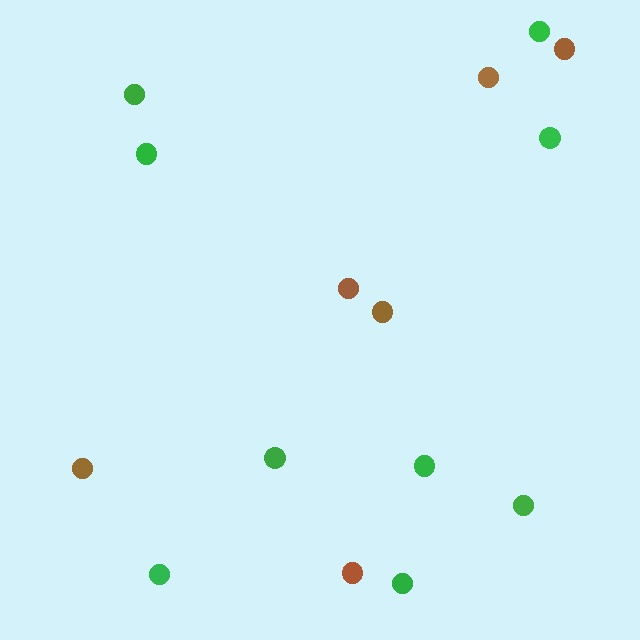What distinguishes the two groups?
There are 2 groups: one group of brown circles (6) and one group of green circles (9).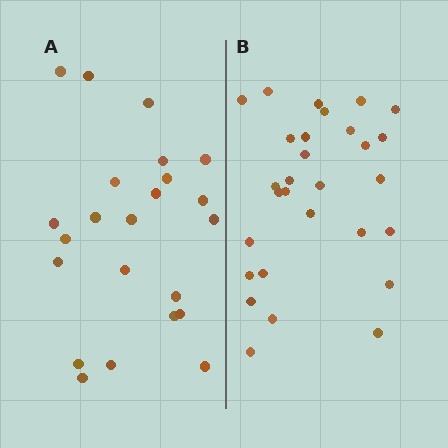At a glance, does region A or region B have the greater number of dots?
Region B (the right region) has more dots.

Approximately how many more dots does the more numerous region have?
Region B has about 6 more dots than region A.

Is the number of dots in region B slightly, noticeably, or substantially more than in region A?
Region B has noticeably more, but not dramatically so. The ratio is roughly 1.3 to 1.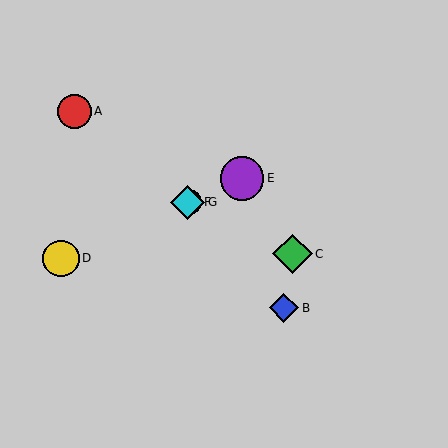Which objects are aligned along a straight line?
Objects D, E, F, G are aligned along a straight line.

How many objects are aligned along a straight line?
4 objects (D, E, F, G) are aligned along a straight line.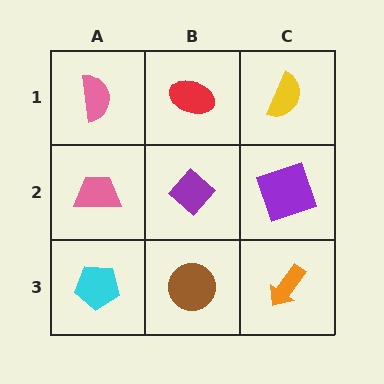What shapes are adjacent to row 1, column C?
A purple square (row 2, column C), a red ellipse (row 1, column B).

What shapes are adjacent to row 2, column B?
A red ellipse (row 1, column B), a brown circle (row 3, column B), a pink trapezoid (row 2, column A), a purple square (row 2, column C).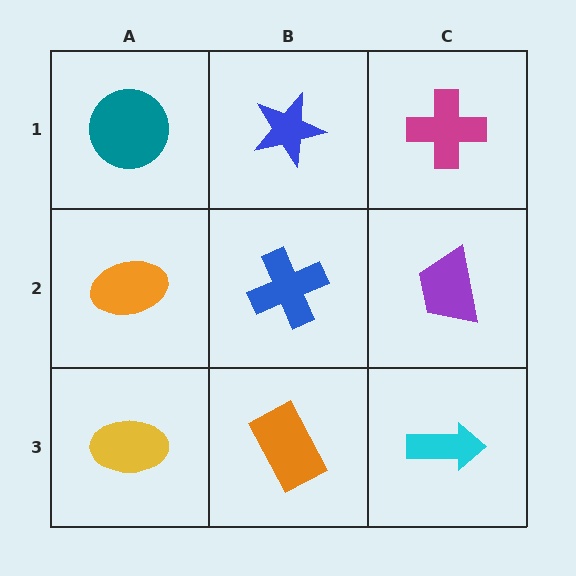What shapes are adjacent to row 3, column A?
An orange ellipse (row 2, column A), an orange rectangle (row 3, column B).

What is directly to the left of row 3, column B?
A yellow ellipse.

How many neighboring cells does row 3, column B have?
3.